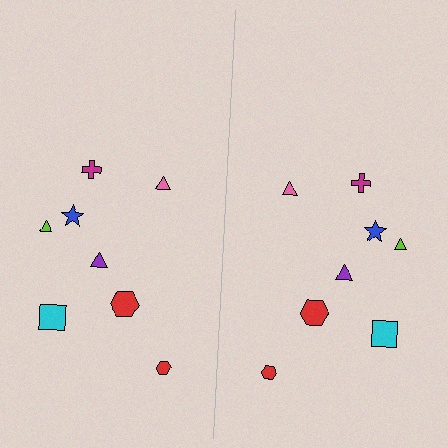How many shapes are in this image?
There are 16 shapes in this image.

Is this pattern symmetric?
Yes, this pattern has bilateral (reflection) symmetry.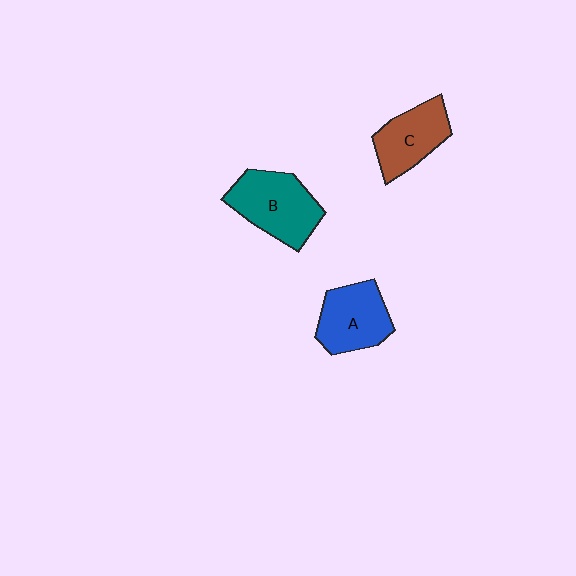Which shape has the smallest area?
Shape C (brown).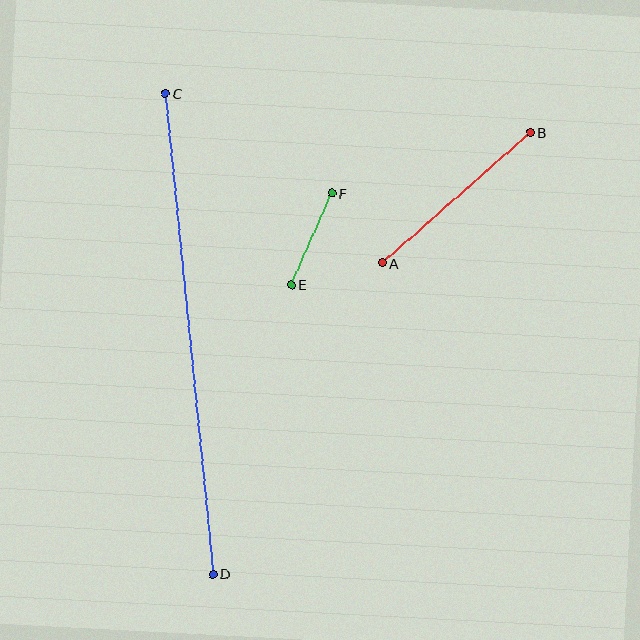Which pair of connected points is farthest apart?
Points C and D are farthest apart.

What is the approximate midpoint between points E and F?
The midpoint is at approximately (311, 239) pixels.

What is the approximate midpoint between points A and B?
The midpoint is at approximately (456, 198) pixels.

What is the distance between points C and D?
The distance is approximately 483 pixels.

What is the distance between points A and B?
The distance is approximately 197 pixels.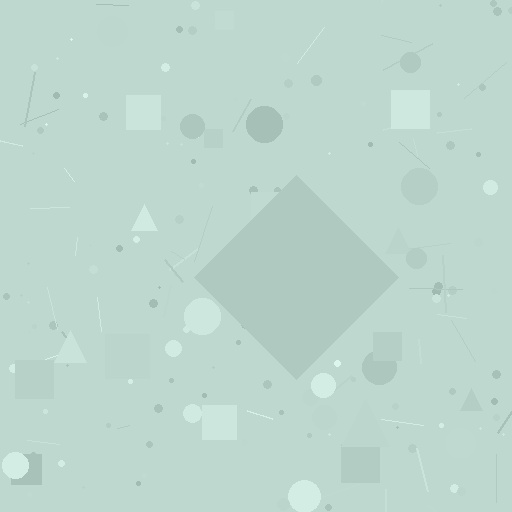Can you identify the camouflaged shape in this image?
The camouflaged shape is a diamond.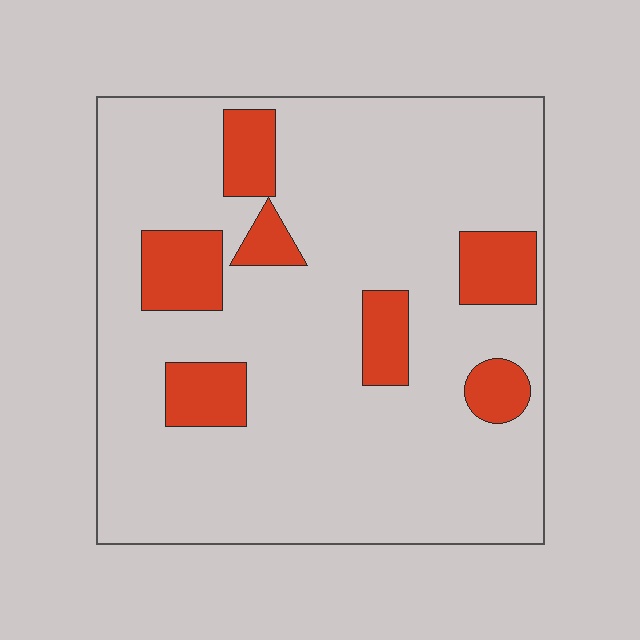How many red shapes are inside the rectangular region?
7.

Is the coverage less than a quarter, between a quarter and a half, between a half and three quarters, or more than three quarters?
Less than a quarter.